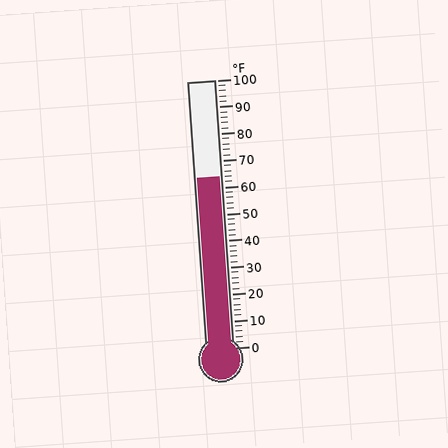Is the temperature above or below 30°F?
The temperature is above 30°F.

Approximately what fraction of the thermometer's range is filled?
The thermometer is filled to approximately 65% of its range.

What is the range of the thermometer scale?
The thermometer scale ranges from 0°F to 100°F.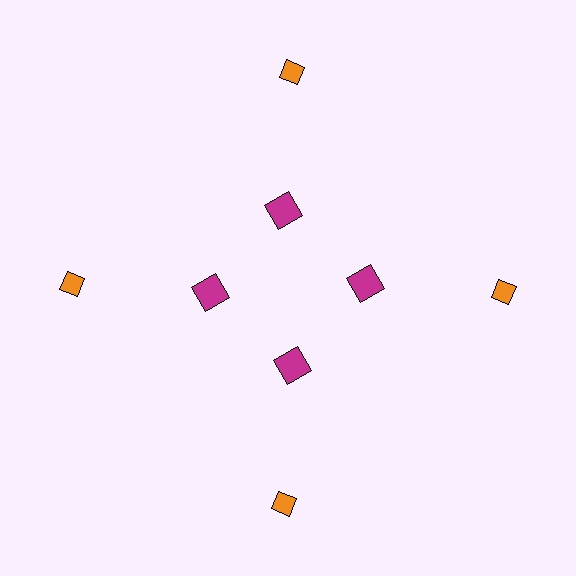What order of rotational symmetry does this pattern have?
This pattern has 4-fold rotational symmetry.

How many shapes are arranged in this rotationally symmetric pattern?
There are 8 shapes, arranged in 4 groups of 2.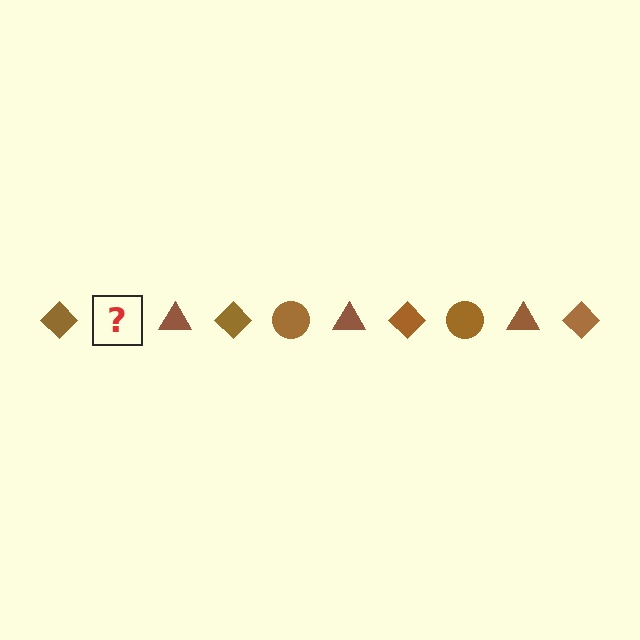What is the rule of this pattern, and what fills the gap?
The rule is that the pattern cycles through diamond, circle, triangle shapes in brown. The gap should be filled with a brown circle.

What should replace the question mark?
The question mark should be replaced with a brown circle.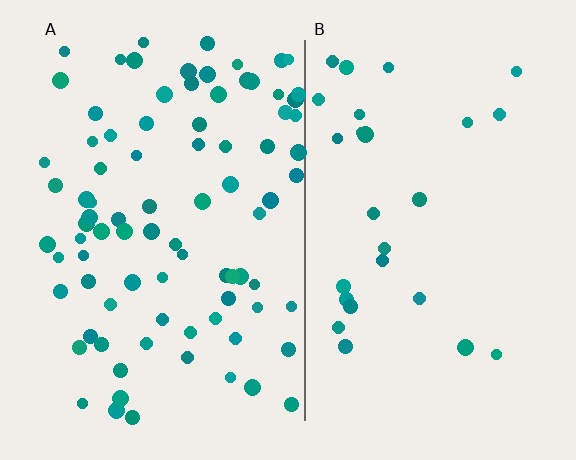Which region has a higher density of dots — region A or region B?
A (the left).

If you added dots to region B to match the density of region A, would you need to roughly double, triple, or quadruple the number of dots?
Approximately triple.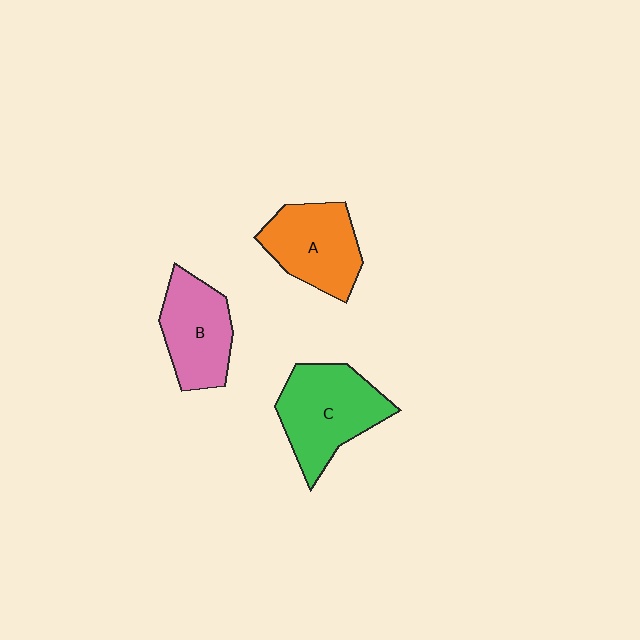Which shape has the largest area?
Shape C (green).